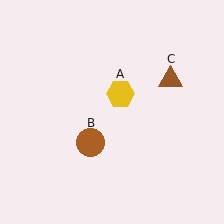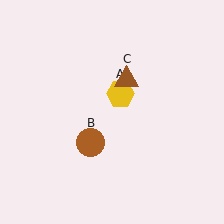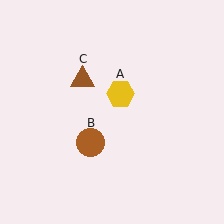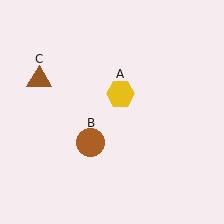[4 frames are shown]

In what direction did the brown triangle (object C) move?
The brown triangle (object C) moved left.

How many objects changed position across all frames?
1 object changed position: brown triangle (object C).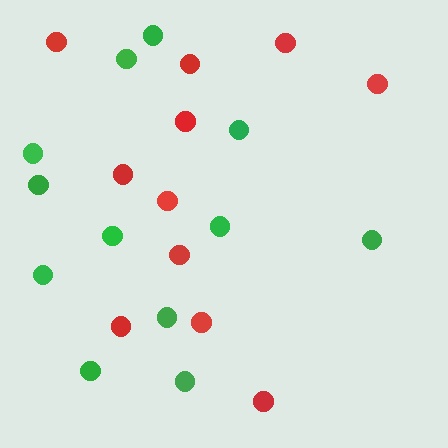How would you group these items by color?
There are 2 groups: one group of green circles (12) and one group of red circles (11).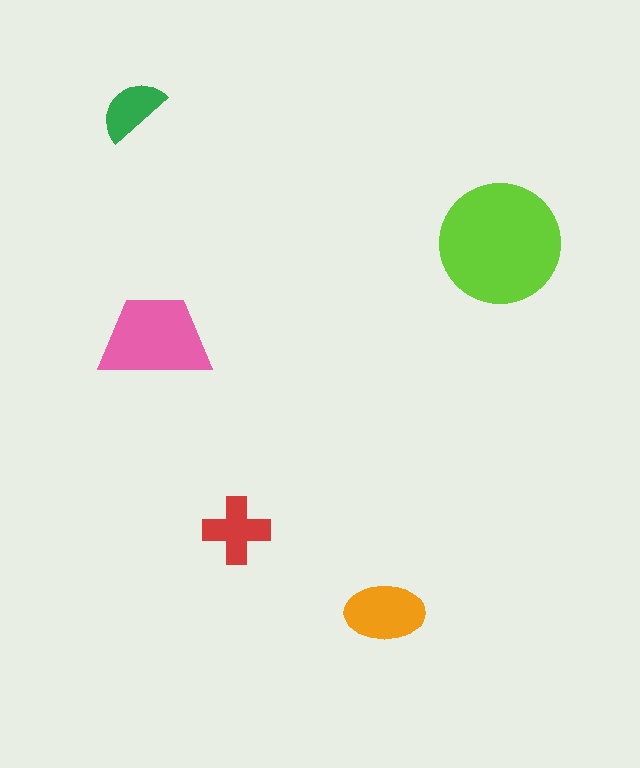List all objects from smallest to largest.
The green semicircle, the red cross, the orange ellipse, the pink trapezoid, the lime circle.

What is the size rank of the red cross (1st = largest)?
4th.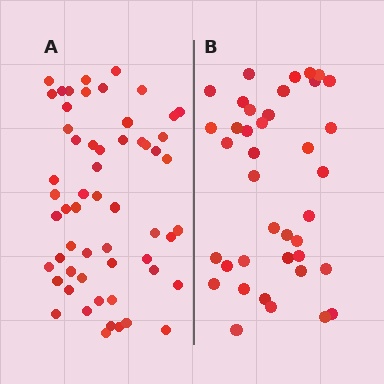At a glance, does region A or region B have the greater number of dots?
Region A (the left region) has more dots.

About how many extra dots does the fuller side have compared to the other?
Region A has approximately 20 more dots than region B.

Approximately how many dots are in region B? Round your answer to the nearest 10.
About 40 dots. (The exact count is 39, which rounds to 40.)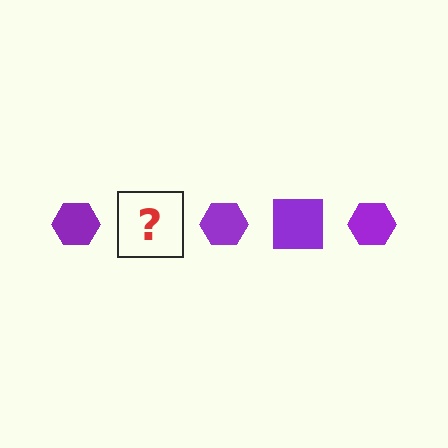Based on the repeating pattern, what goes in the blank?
The blank should be a purple square.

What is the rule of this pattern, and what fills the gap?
The rule is that the pattern cycles through hexagon, square shapes in purple. The gap should be filled with a purple square.